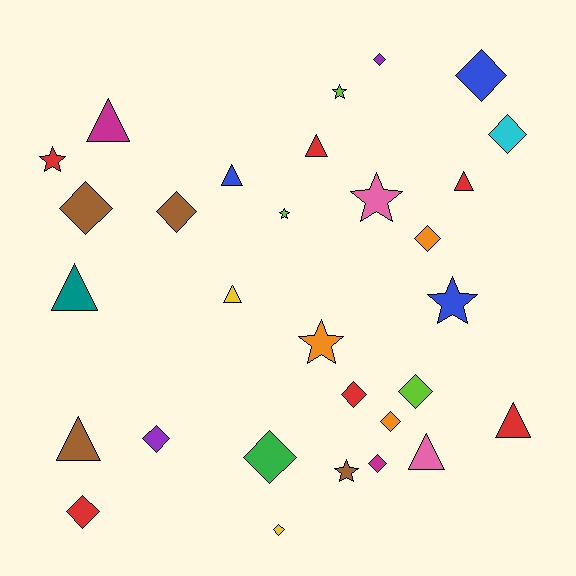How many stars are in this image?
There are 7 stars.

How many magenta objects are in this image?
There are 2 magenta objects.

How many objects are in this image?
There are 30 objects.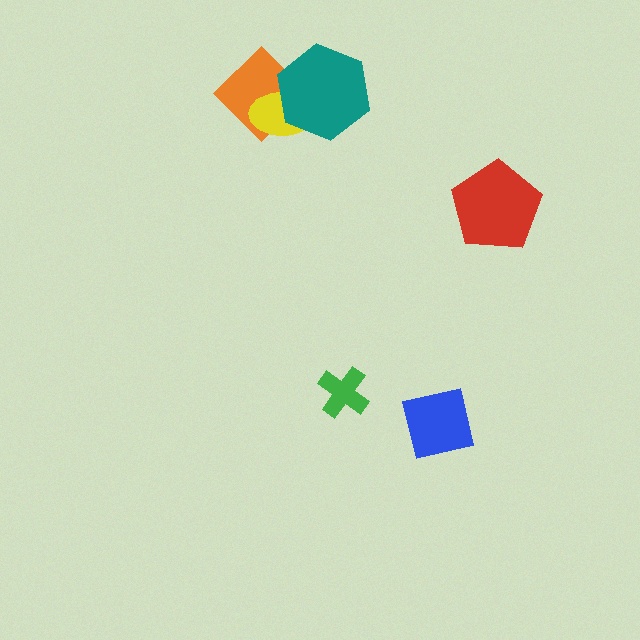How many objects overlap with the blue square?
0 objects overlap with the blue square.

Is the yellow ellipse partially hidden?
Yes, it is partially covered by another shape.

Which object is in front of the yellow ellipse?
The teal hexagon is in front of the yellow ellipse.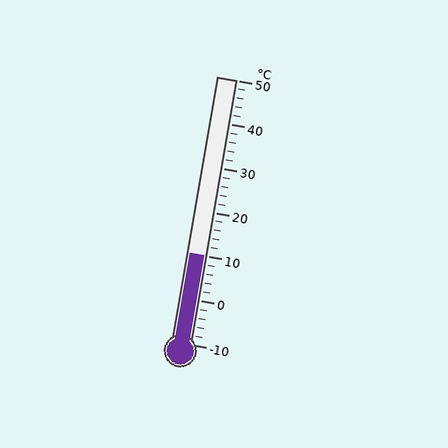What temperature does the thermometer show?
The thermometer shows approximately 10°C.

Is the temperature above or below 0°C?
The temperature is above 0°C.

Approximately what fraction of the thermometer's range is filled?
The thermometer is filled to approximately 35% of its range.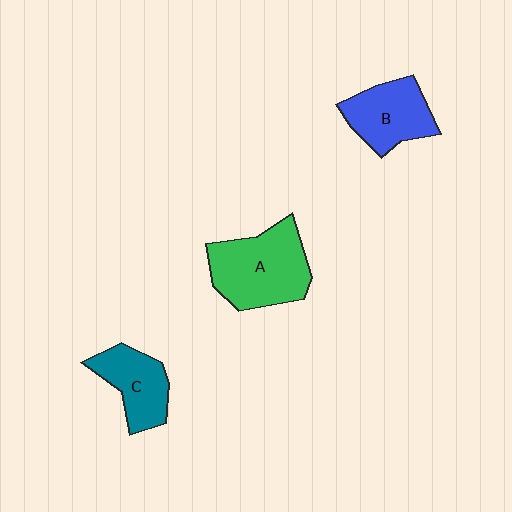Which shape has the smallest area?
Shape C (teal).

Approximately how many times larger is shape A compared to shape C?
Approximately 1.6 times.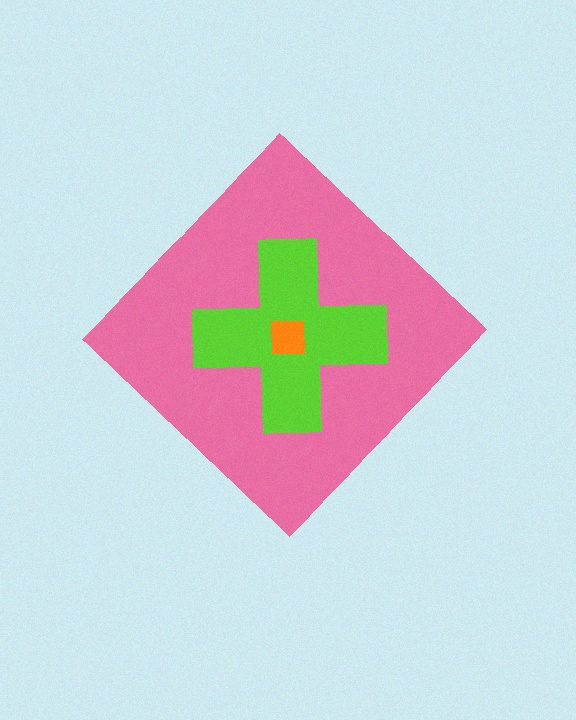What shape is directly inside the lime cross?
The orange square.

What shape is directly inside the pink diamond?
The lime cross.